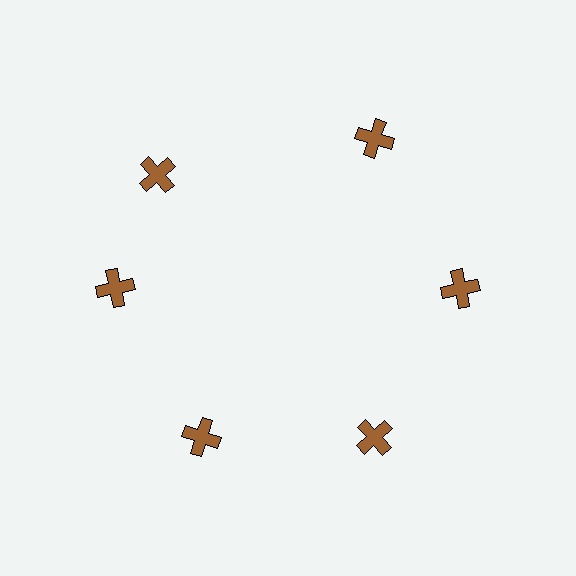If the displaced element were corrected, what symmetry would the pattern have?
It would have 6-fold rotational symmetry — the pattern would map onto itself every 60 degrees.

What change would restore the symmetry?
The symmetry would be restored by rotating it back into even spacing with its neighbors so that all 6 crosses sit at equal angles and equal distance from the center.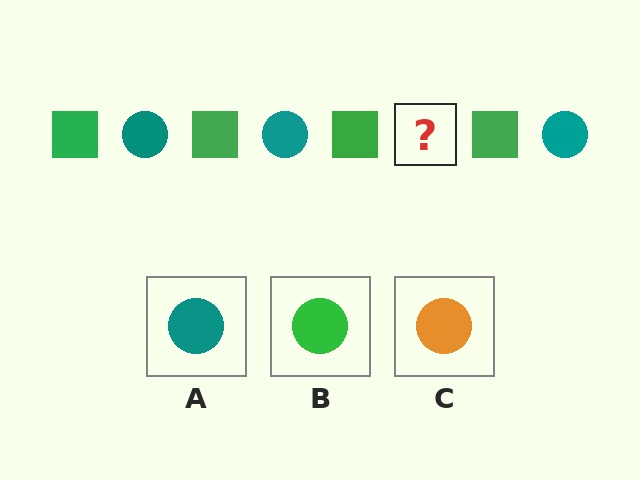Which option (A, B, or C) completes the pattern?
A.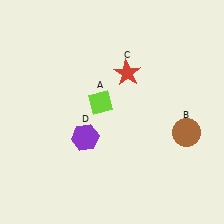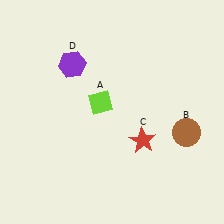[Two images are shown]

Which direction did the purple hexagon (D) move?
The purple hexagon (D) moved up.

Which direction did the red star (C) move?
The red star (C) moved down.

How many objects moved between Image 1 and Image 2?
2 objects moved between the two images.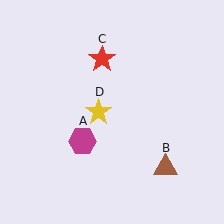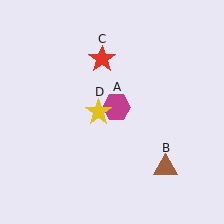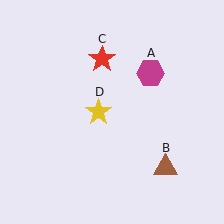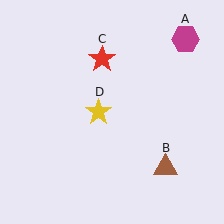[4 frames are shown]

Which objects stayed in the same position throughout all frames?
Brown triangle (object B) and red star (object C) and yellow star (object D) remained stationary.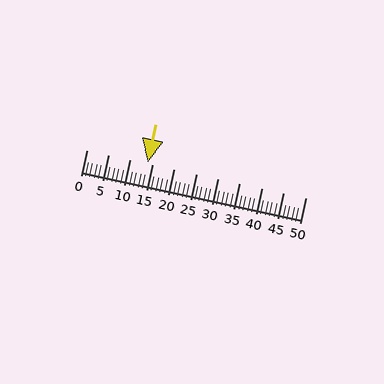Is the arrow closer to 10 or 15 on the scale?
The arrow is closer to 15.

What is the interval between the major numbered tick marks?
The major tick marks are spaced 5 units apart.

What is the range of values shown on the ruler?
The ruler shows values from 0 to 50.